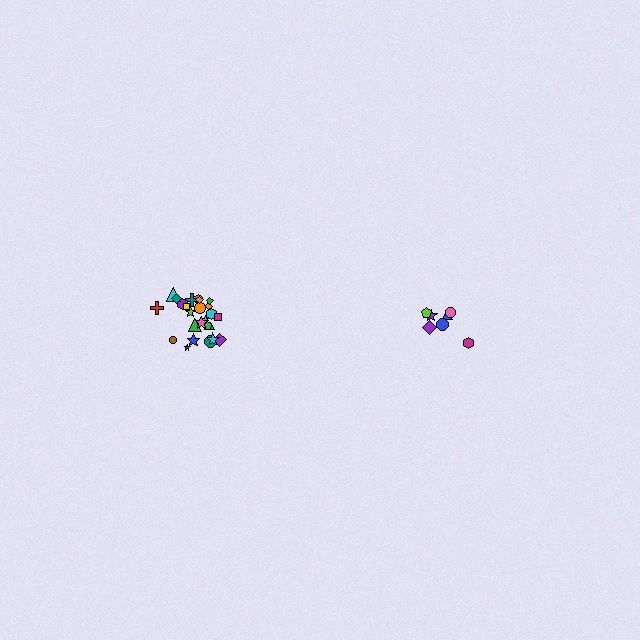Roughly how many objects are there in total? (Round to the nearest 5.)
Roughly 30 objects in total.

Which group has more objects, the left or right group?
The left group.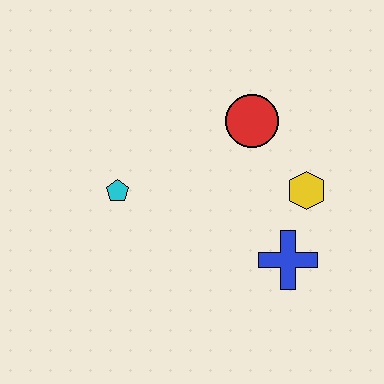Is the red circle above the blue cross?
Yes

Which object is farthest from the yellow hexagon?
The cyan pentagon is farthest from the yellow hexagon.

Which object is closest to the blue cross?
The yellow hexagon is closest to the blue cross.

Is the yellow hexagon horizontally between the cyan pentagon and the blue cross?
No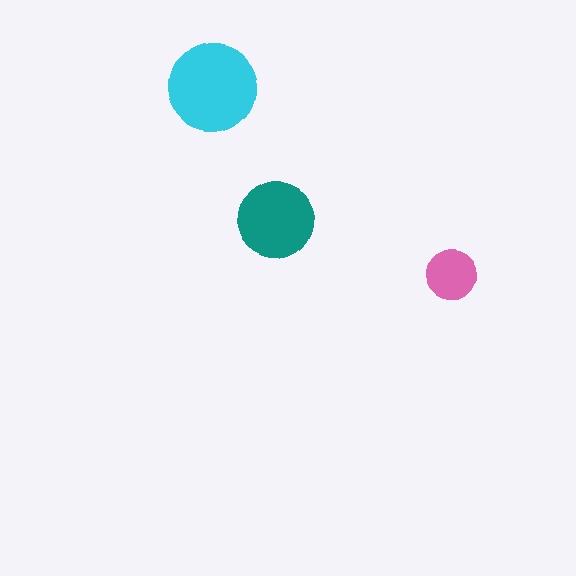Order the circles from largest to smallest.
the cyan one, the teal one, the pink one.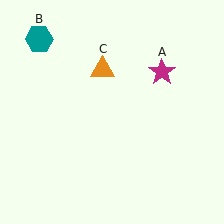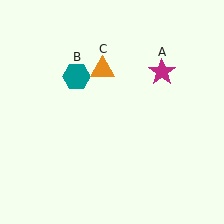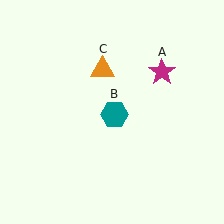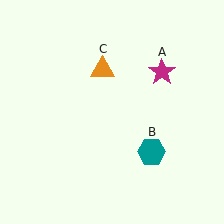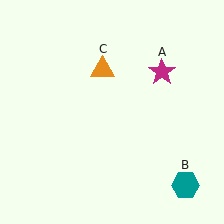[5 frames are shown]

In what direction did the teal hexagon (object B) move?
The teal hexagon (object B) moved down and to the right.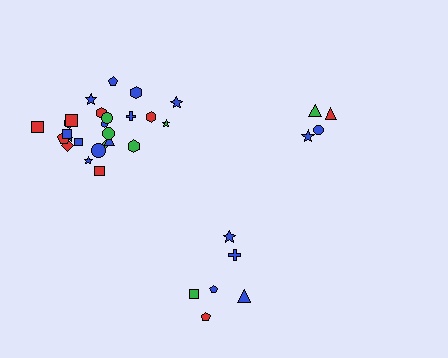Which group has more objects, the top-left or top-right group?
The top-left group.